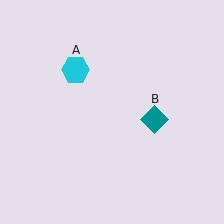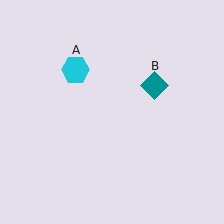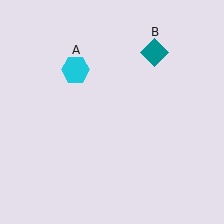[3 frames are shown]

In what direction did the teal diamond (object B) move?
The teal diamond (object B) moved up.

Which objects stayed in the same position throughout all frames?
Cyan hexagon (object A) remained stationary.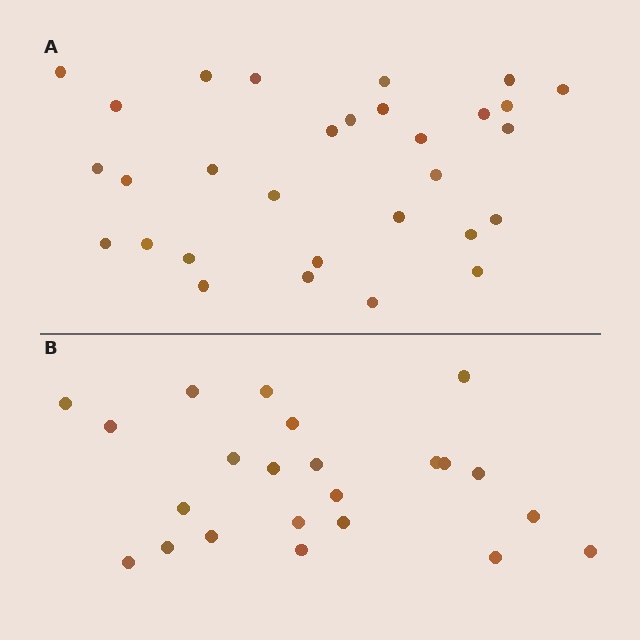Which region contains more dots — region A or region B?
Region A (the top region) has more dots.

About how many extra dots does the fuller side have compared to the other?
Region A has roughly 8 or so more dots than region B.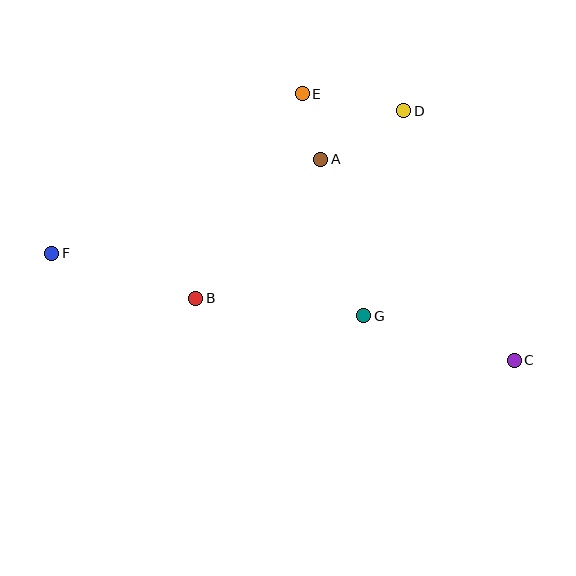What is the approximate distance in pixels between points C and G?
The distance between C and G is approximately 157 pixels.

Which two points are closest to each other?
Points A and E are closest to each other.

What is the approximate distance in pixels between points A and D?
The distance between A and D is approximately 96 pixels.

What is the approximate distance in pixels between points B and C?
The distance between B and C is approximately 324 pixels.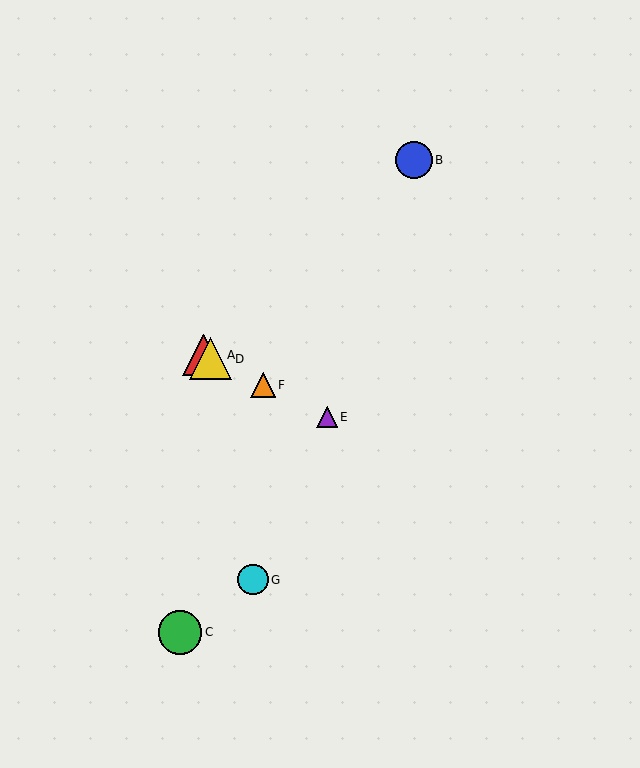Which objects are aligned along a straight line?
Objects A, D, E, F are aligned along a straight line.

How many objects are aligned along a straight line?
4 objects (A, D, E, F) are aligned along a straight line.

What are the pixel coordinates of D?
Object D is at (210, 359).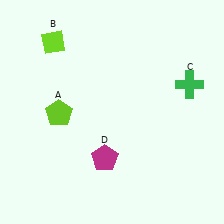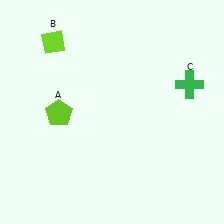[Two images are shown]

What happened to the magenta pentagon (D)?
The magenta pentagon (D) was removed in Image 2. It was in the bottom-left area of Image 1.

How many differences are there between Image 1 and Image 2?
There is 1 difference between the two images.